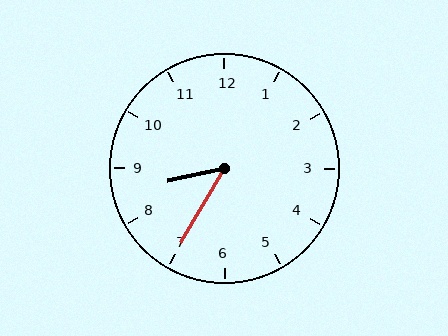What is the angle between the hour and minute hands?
Approximately 48 degrees.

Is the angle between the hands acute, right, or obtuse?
It is acute.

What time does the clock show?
8:35.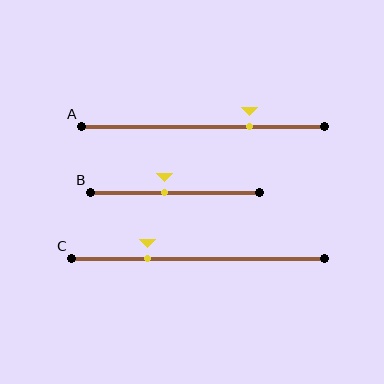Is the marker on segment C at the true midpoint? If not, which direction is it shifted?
No, the marker on segment C is shifted to the left by about 20% of the segment length.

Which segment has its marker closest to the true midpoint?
Segment B has its marker closest to the true midpoint.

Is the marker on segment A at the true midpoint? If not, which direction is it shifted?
No, the marker on segment A is shifted to the right by about 19% of the segment length.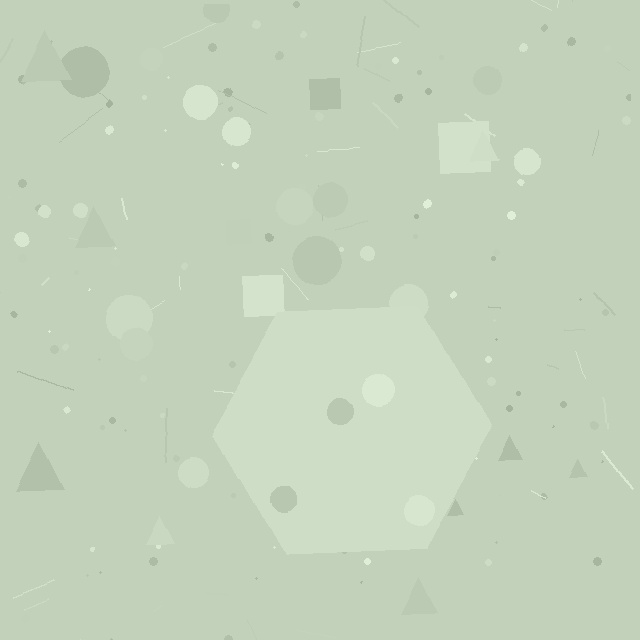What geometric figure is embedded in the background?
A hexagon is embedded in the background.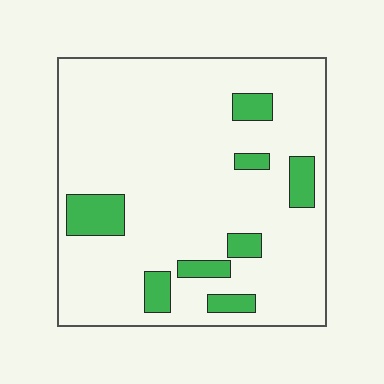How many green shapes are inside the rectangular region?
8.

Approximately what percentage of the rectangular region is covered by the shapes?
Approximately 15%.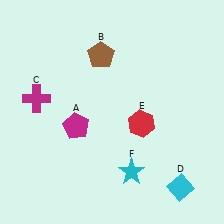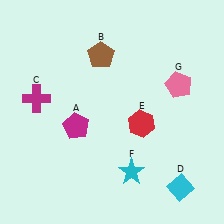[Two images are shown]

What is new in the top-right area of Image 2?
A pink pentagon (G) was added in the top-right area of Image 2.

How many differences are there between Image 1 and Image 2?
There is 1 difference between the two images.